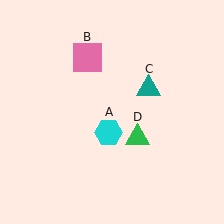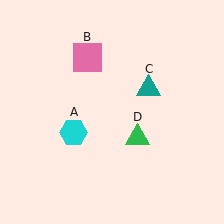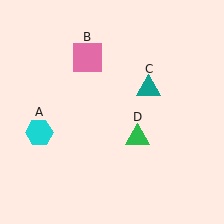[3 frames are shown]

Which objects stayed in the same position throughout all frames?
Pink square (object B) and teal triangle (object C) and green triangle (object D) remained stationary.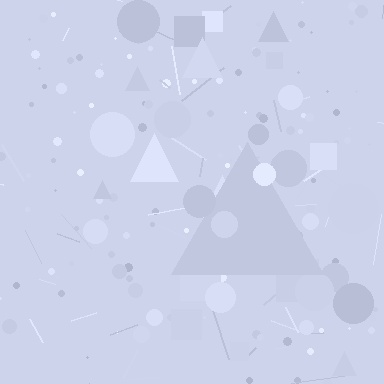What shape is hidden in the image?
A triangle is hidden in the image.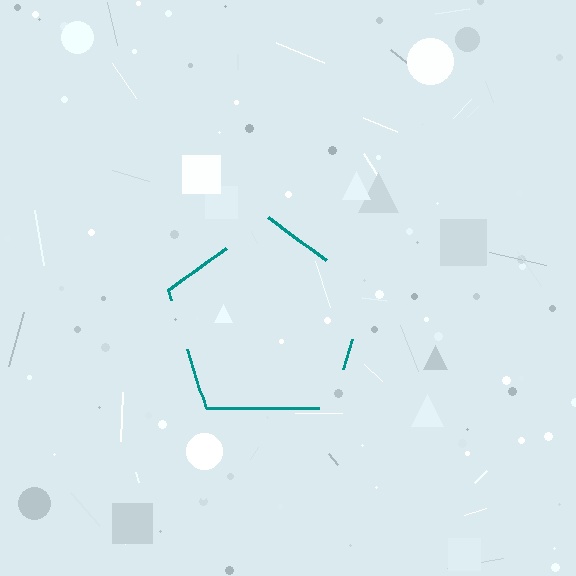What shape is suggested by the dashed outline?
The dashed outline suggests a pentagon.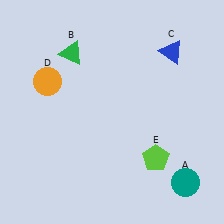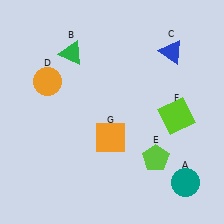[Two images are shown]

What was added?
A lime square (F), an orange square (G) were added in Image 2.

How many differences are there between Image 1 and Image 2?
There are 2 differences between the two images.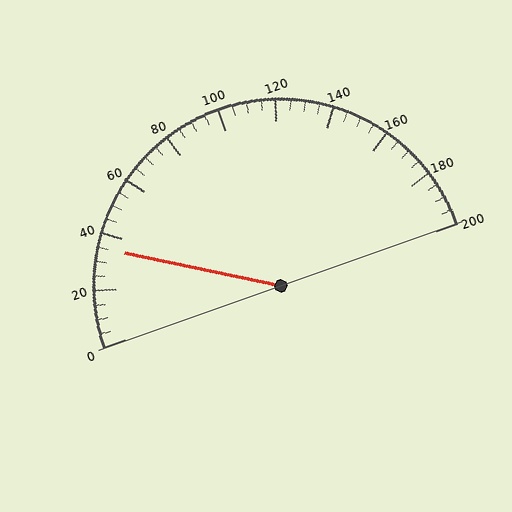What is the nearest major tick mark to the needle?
The nearest major tick mark is 40.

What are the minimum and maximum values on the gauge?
The gauge ranges from 0 to 200.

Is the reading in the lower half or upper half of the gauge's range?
The reading is in the lower half of the range (0 to 200).